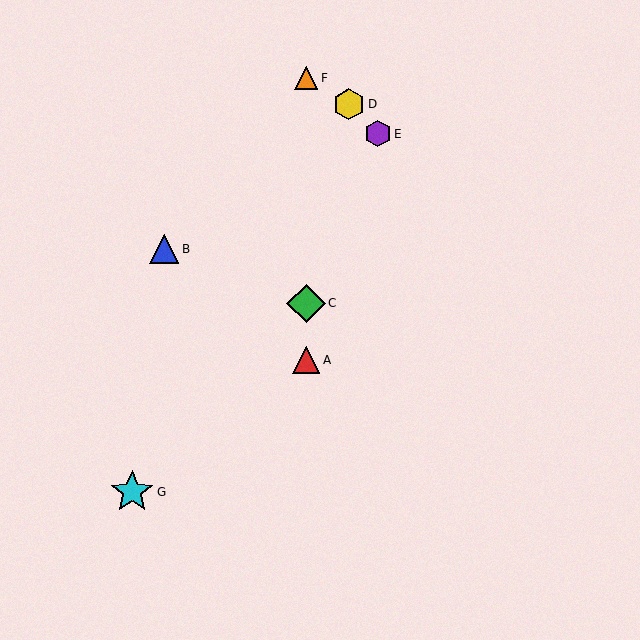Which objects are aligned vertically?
Objects A, C, F are aligned vertically.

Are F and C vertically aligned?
Yes, both are at x≈306.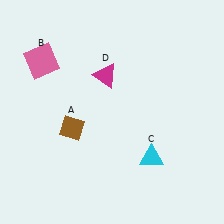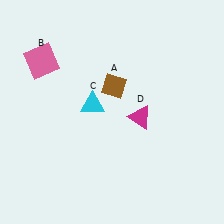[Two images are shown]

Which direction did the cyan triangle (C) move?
The cyan triangle (C) moved left.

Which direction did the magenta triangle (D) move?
The magenta triangle (D) moved down.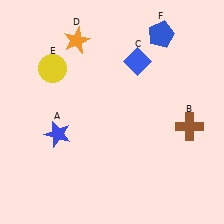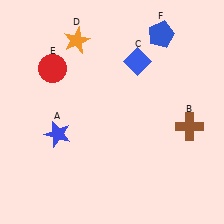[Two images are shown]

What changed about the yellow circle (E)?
In Image 1, E is yellow. In Image 2, it changed to red.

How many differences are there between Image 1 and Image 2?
There is 1 difference between the two images.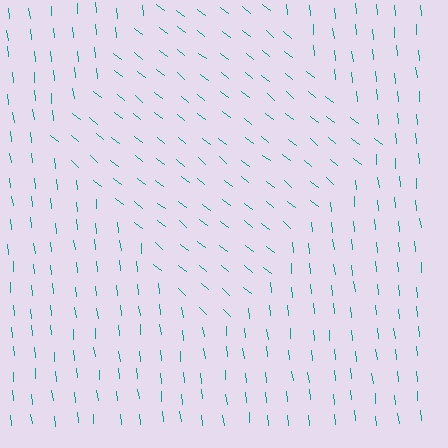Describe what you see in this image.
The image is filled with small teal line segments. A diamond region in the image has lines oriented differently from the surrounding lines, creating a visible texture boundary.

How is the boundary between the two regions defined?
The boundary is defined purely by a change in line orientation (approximately 45 degrees difference). All lines are the same color and thickness.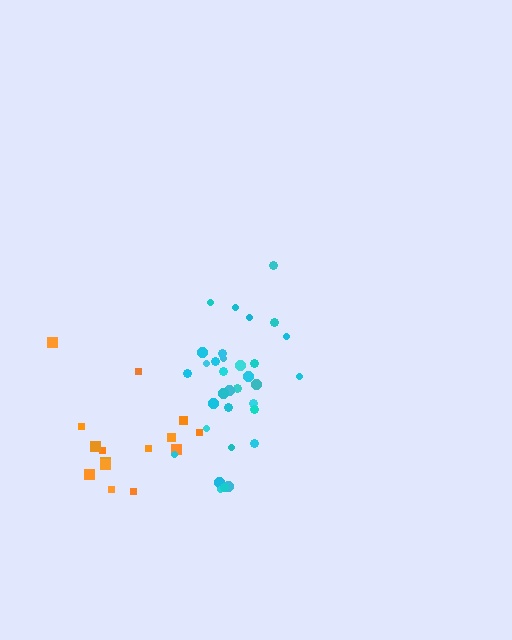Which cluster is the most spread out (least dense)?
Orange.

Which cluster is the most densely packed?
Cyan.